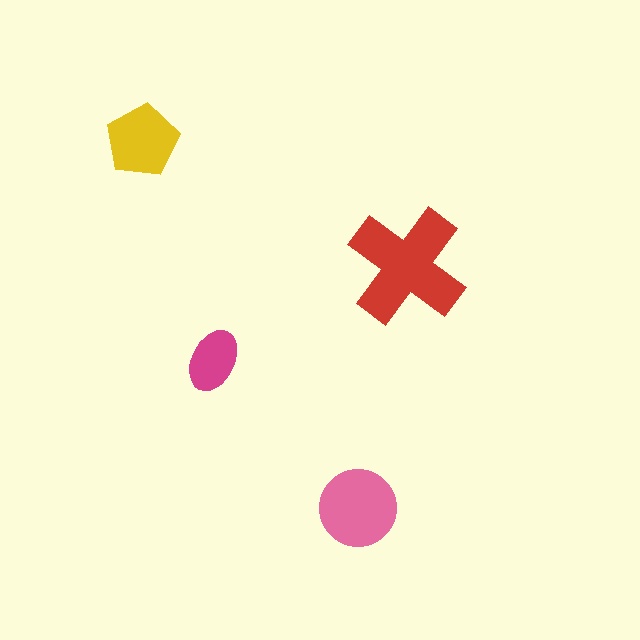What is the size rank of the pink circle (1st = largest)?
2nd.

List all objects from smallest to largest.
The magenta ellipse, the yellow pentagon, the pink circle, the red cross.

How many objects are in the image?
There are 4 objects in the image.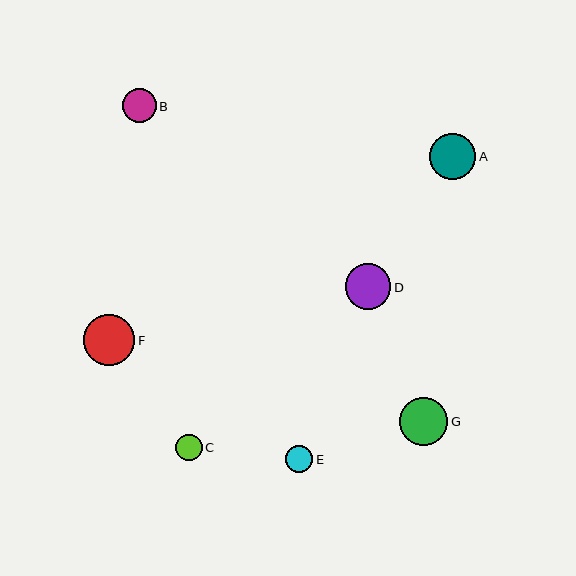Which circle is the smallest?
Circle C is the smallest with a size of approximately 26 pixels.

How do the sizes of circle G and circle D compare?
Circle G and circle D are approximately the same size.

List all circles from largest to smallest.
From largest to smallest: F, G, A, D, B, E, C.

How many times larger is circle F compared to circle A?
Circle F is approximately 1.1 times the size of circle A.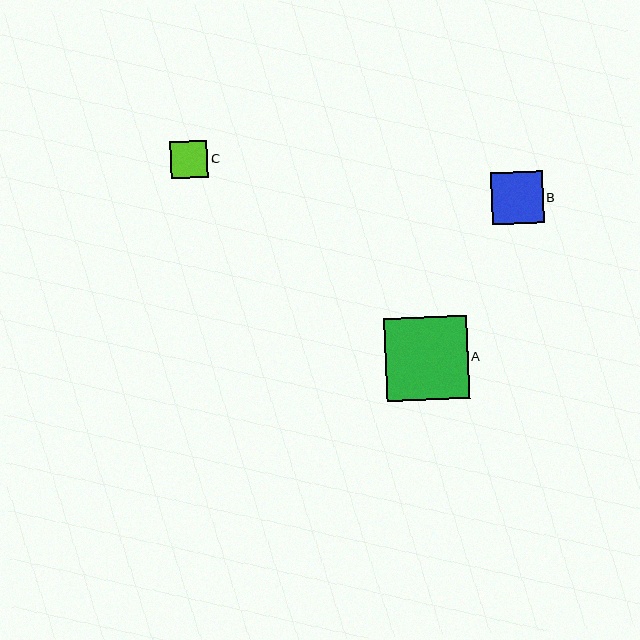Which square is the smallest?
Square C is the smallest with a size of approximately 37 pixels.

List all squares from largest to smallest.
From largest to smallest: A, B, C.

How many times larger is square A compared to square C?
Square A is approximately 2.3 times the size of square C.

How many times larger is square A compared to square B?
Square A is approximately 1.6 times the size of square B.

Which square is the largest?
Square A is the largest with a size of approximately 83 pixels.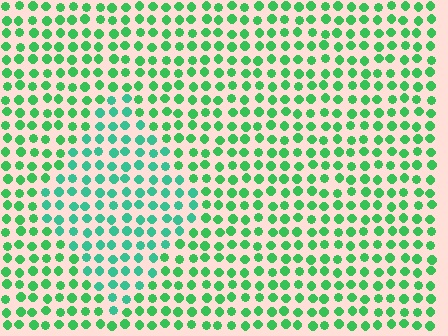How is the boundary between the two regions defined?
The boundary is defined purely by a slight shift in hue (about 27 degrees). Spacing, size, and orientation are identical on both sides.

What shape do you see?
I see a diamond.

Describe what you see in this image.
The image is filled with small green elements in a uniform arrangement. A diamond-shaped region is visible where the elements are tinted to a slightly different hue, forming a subtle color boundary.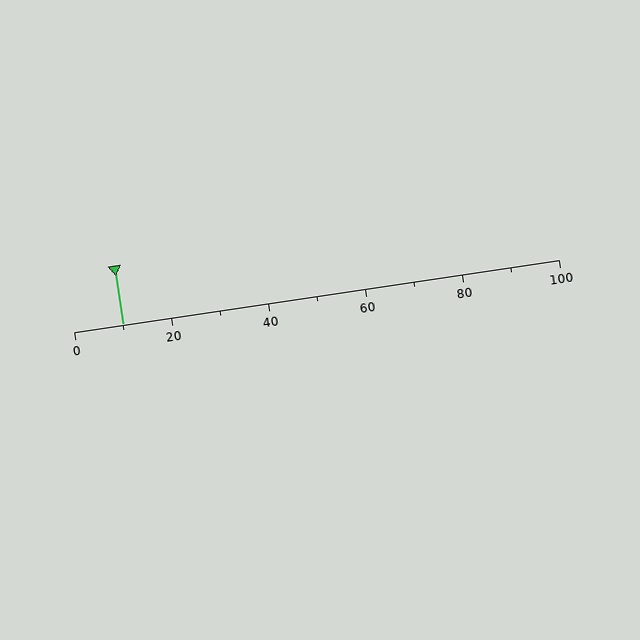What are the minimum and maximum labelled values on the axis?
The axis runs from 0 to 100.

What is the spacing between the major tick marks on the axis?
The major ticks are spaced 20 apart.